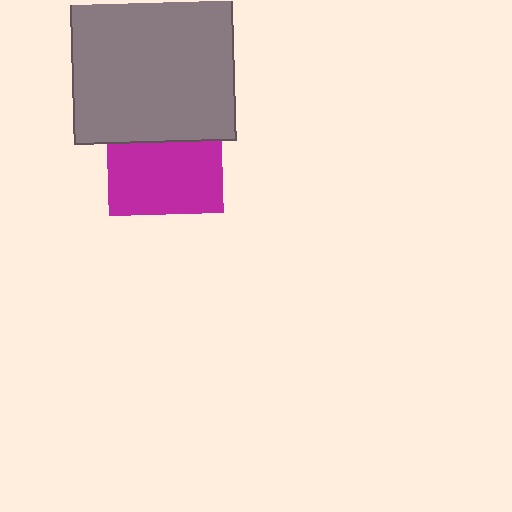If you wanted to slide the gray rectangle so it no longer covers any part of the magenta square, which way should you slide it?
Slide it up — that is the most direct way to separate the two shapes.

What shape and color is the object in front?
The object in front is a gray rectangle.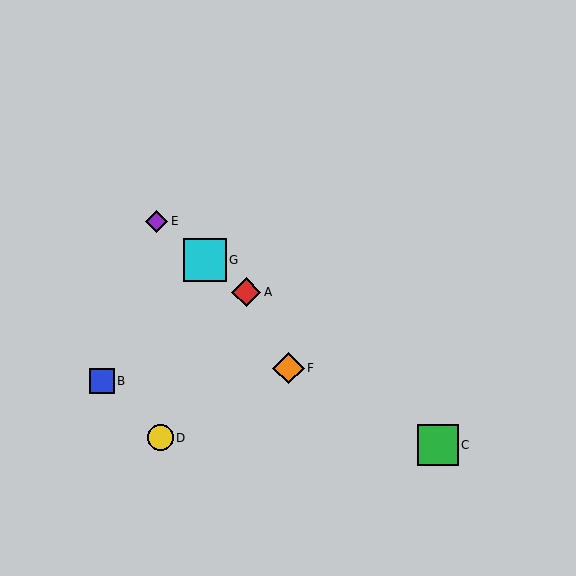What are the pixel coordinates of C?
Object C is at (438, 445).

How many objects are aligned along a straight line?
4 objects (A, C, E, G) are aligned along a straight line.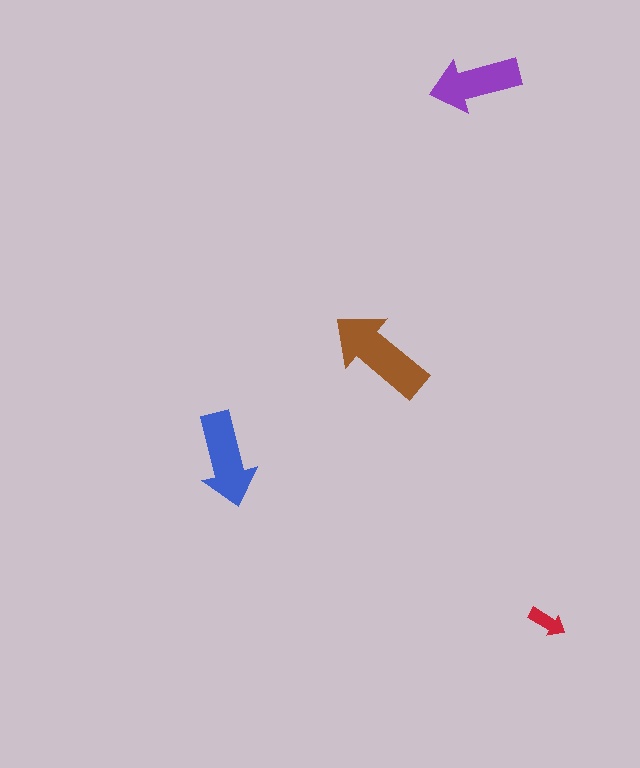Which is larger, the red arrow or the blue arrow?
The blue one.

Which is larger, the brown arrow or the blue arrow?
The brown one.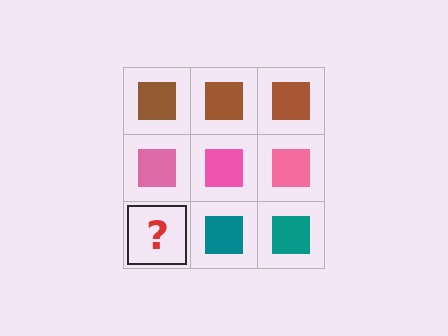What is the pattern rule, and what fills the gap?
The rule is that each row has a consistent color. The gap should be filled with a teal square.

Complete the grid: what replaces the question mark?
The question mark should be replaced with a teal square.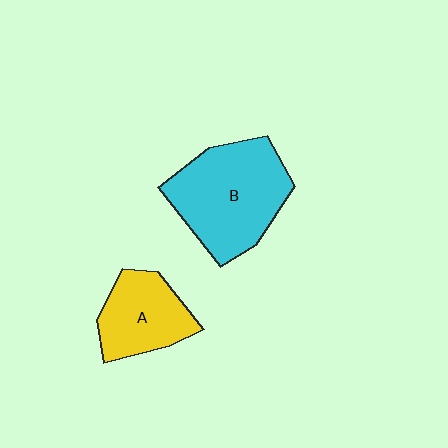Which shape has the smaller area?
Shape A (yellow).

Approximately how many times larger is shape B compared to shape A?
Approximately 1.6 times.